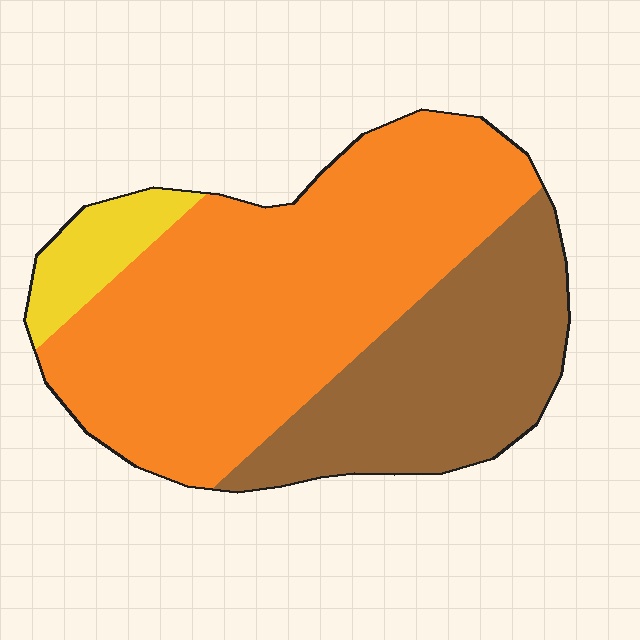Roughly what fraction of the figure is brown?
Brown covers around 30% of the figure.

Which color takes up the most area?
Orange, at roughly 60%.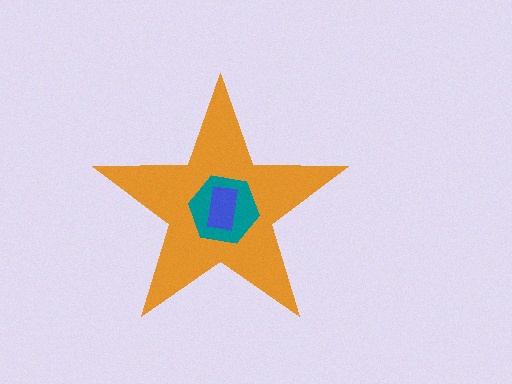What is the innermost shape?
The blue rectangle.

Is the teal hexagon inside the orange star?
Yes.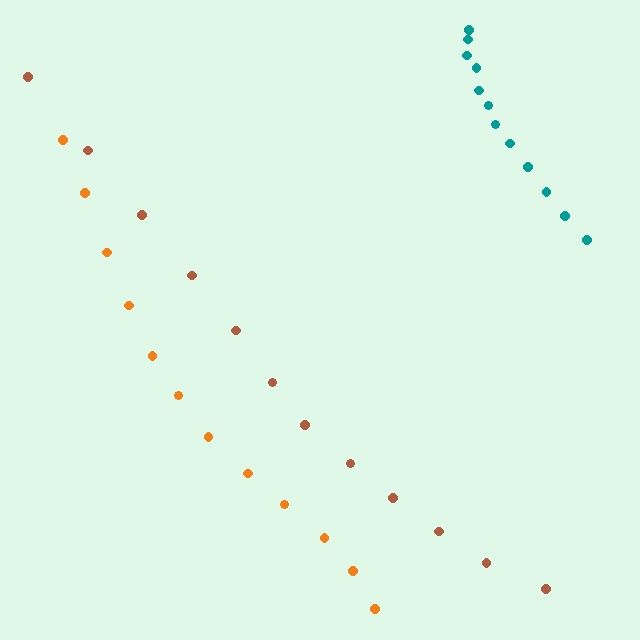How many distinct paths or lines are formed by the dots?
There are 3 distinct paths.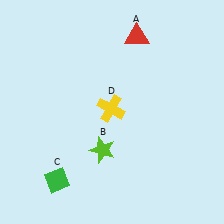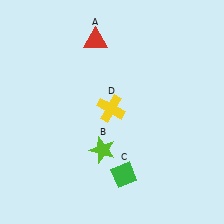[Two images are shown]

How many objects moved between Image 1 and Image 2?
2 objects moved between the two images.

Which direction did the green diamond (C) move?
The green diamond (C) moved right.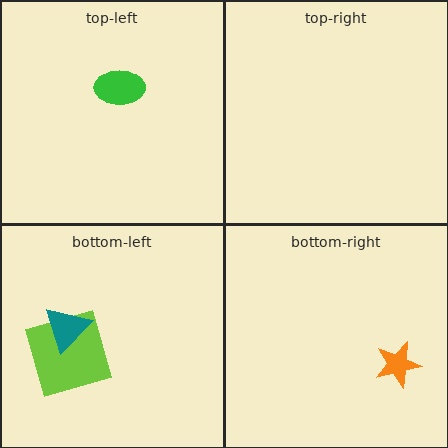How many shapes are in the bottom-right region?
1.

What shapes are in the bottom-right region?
The orange star.